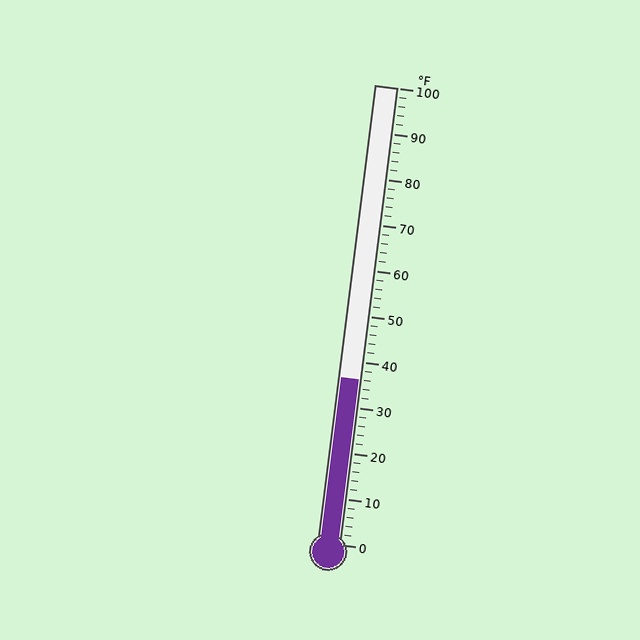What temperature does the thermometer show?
The thermometer shows approximately 36°F.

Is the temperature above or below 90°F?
The temperature is below 90°F.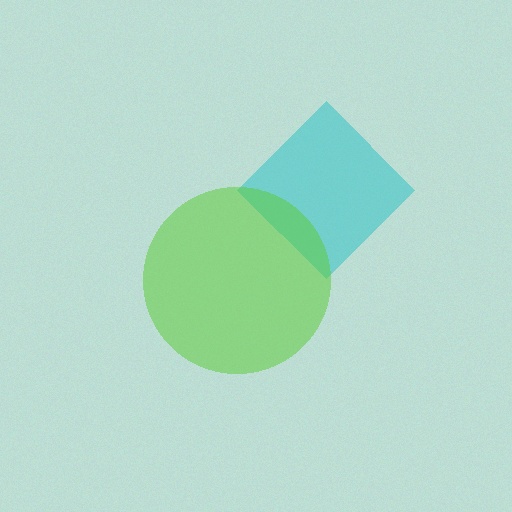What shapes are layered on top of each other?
The layered shapes are: a cyan diamond, a lime circle.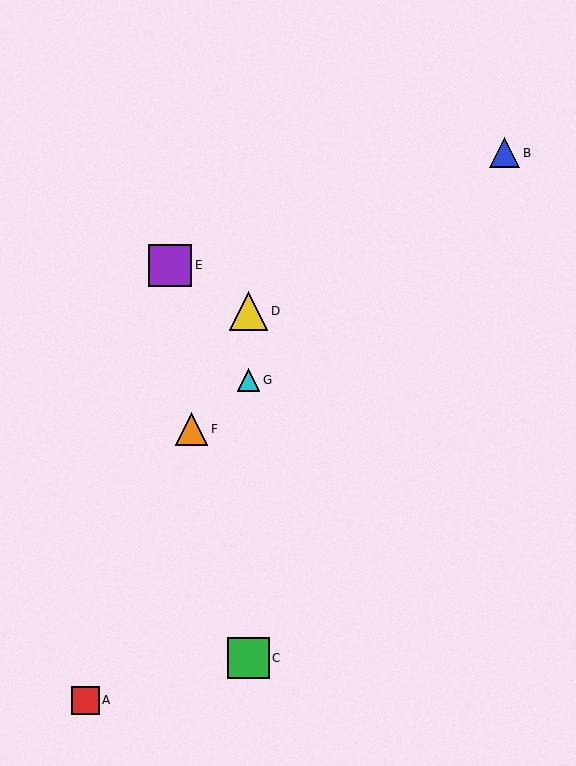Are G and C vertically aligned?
Yes, both are at x≈249.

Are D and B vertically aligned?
No, D is at x≈249 and B is at x≈505.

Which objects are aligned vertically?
Objects C, D, G are aligned vertically.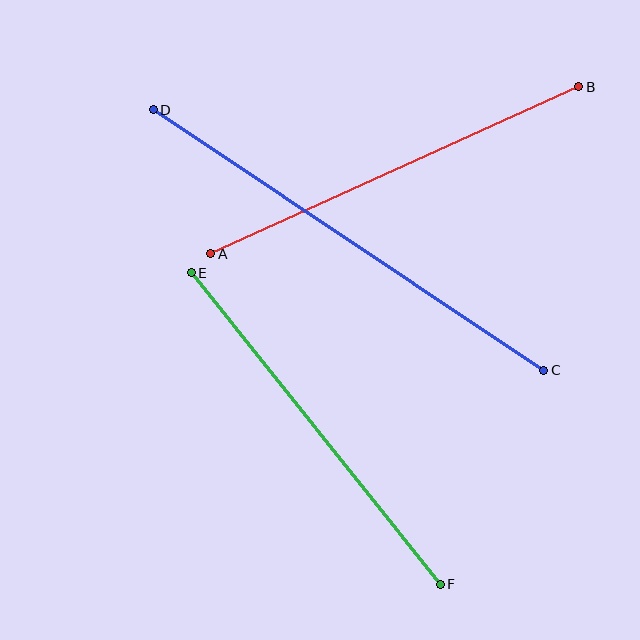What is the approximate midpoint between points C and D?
The midpoint is at approximately (349, 240) pixels.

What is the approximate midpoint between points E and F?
The midpoint is at approximately (316, 429) pixels.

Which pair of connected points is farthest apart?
Points C and D are farthest apart.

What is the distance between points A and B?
The distance is approximately 404 pixels.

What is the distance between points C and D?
The distance is approximately 470 pixels.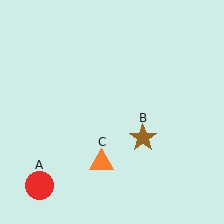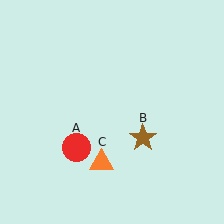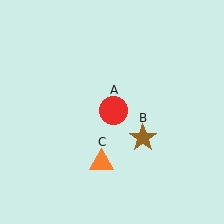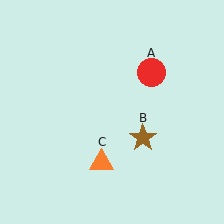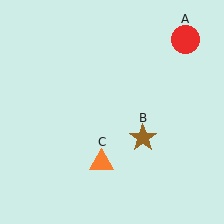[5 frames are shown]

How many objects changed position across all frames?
1 object changed position: red circle (object A).